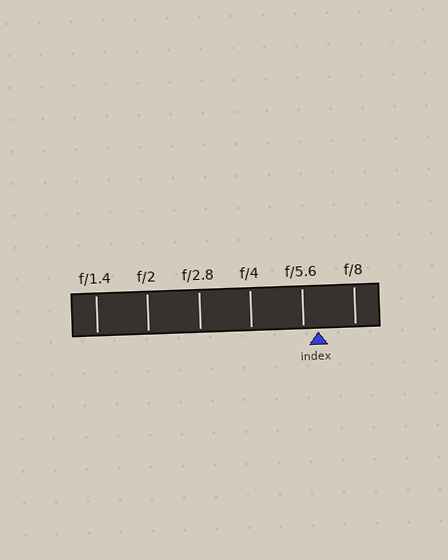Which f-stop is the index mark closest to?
The index mark is closest to f/5.6.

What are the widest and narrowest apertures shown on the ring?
The widest aperture shown is f/1.4 and the narrowest is f/8.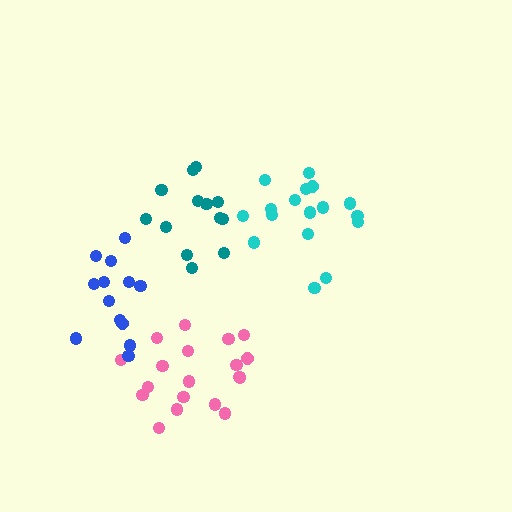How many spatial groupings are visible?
There are 4 spatial groupings.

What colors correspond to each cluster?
The clusters are colored: pink, teal, cyan, blue.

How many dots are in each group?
Group 1: 19 dots, Group 2: 13 dots, Group 3: 17 dots, Group 4: 13 dots (62 total).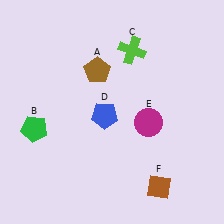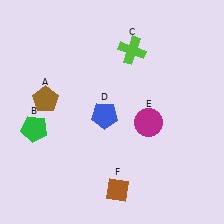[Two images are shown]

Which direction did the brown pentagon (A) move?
The brown pentagon (A) moved left.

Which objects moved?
The objects that moved are: the brown pentagon (A), the brown diamond (F).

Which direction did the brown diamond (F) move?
The brown diamond (F) moved left.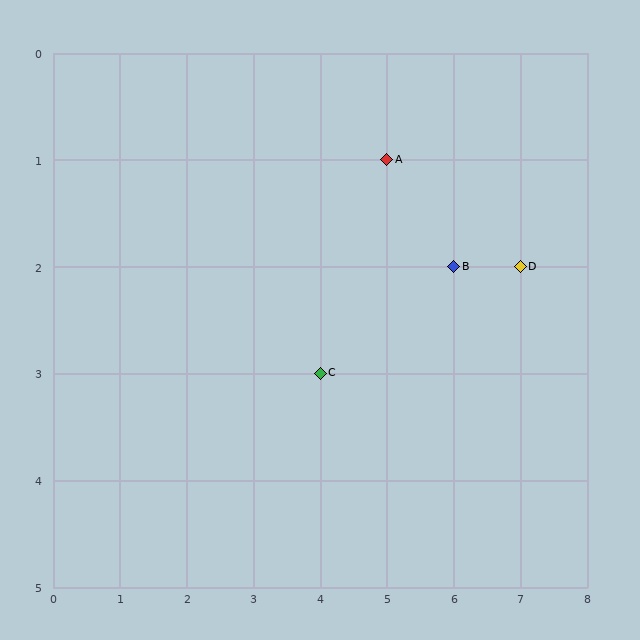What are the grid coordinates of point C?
Point C is at grid coordinates (4, 3).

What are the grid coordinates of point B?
Point B is at grid coordinates (6, 2).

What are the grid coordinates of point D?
Point D is at grid coordinates (7, 2).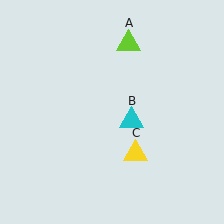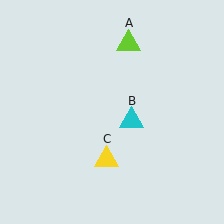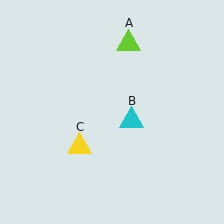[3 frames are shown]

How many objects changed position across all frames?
1 object changed position: yellow triangle (object C).